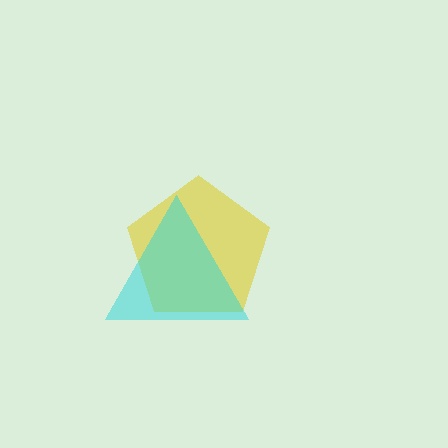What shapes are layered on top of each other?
The layered shapes are: a yellow pentagon, a cyan triangle.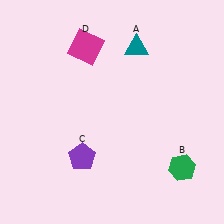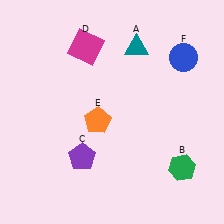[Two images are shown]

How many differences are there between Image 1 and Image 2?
There are 2 differences between the two images.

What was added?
An orange pentagon (E), a blue circle (F) were added in Image 2.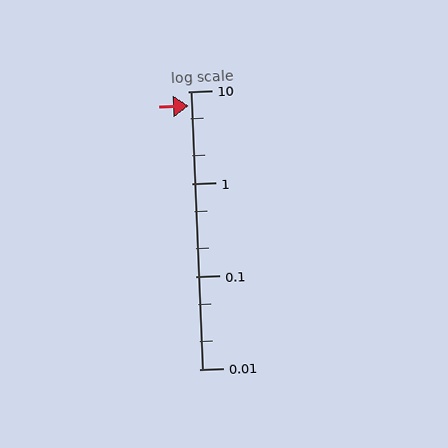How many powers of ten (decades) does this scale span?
The scale spans 3 decades, from 0.01 to 10.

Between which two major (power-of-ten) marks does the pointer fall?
The pointer is between 1 and 10.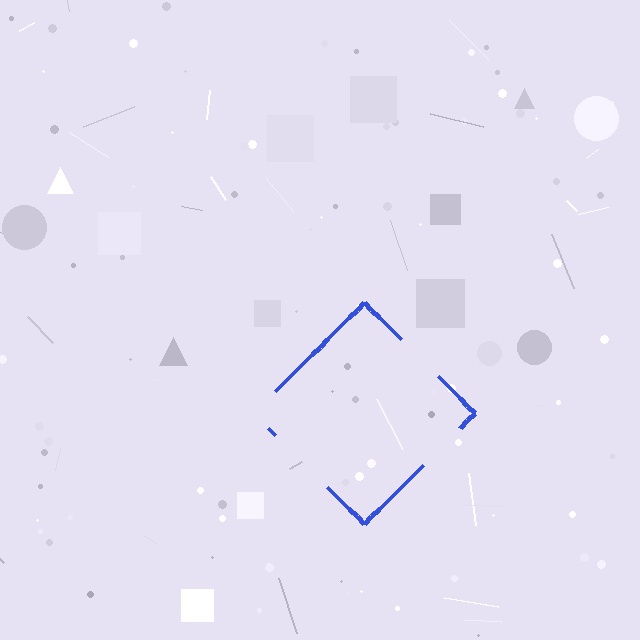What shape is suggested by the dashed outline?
The dashed outline suggests a diamond.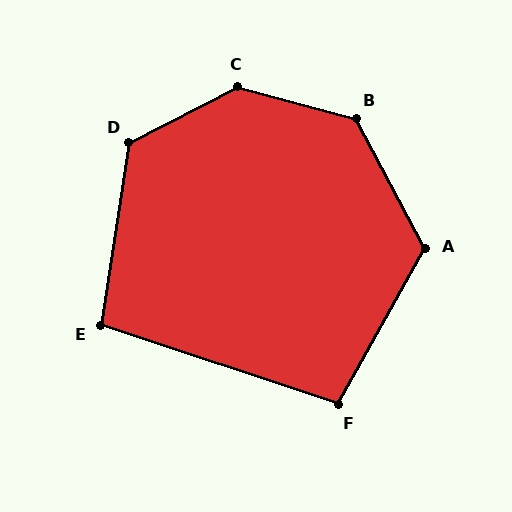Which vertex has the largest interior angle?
C, at approximately 138 degrees.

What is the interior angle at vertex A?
Approximately 123 degrees (obtuse).